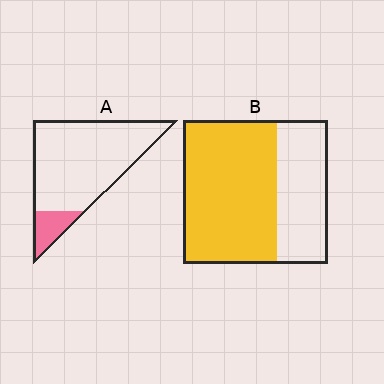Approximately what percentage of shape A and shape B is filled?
A is approximately 15% and B is approximately 65%.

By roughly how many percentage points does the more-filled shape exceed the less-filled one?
By roughly 50 percentage points (B over A).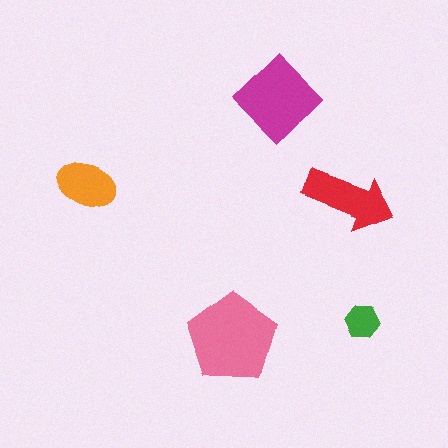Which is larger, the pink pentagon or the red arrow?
The pink pentagon.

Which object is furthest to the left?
The orange ellipse is leftmost.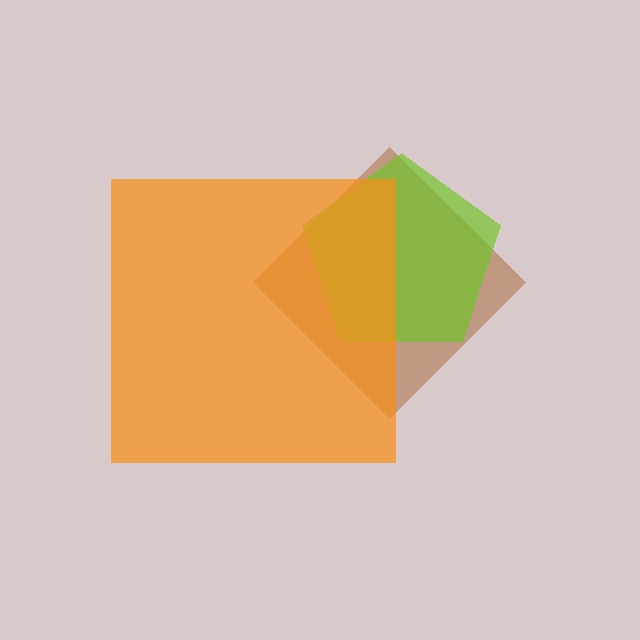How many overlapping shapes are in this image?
There are 3 overlapping shapes in the image.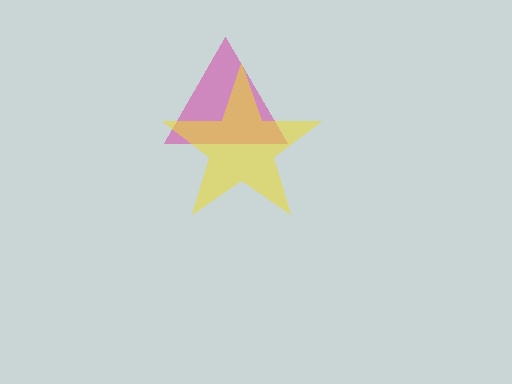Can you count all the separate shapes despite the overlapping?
Yes, there are 2 separate shapes.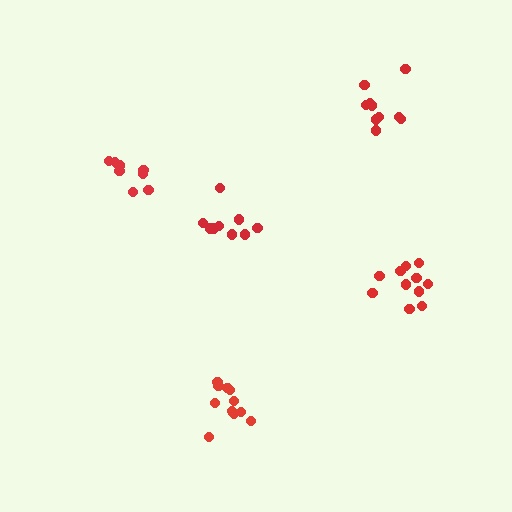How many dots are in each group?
Group 1: 11 dots, Group 2: 12 dots, Group 3: 8 dots, Group 4: 11 dots, Group 5: 10 dots (52 total).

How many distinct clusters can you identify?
There are 5 distinct clusters.